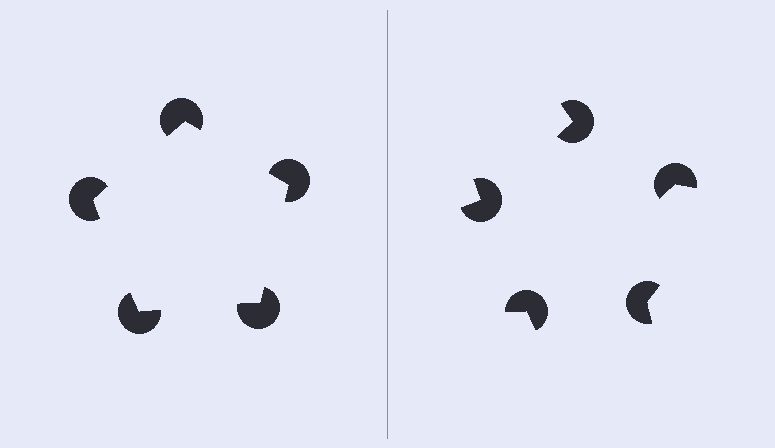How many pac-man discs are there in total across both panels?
10 — 5 on each side.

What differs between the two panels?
The pac-man discs are positioned identically on both sides; only the wedge orientations differ. On the left they align to a pentagon; on the right they are misaligned.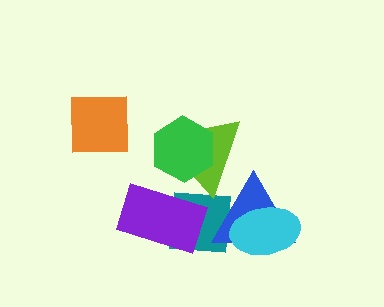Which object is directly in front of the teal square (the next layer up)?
The blue triangle is directly in front of the teal square.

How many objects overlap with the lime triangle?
4 objects overlap with the lime triangle.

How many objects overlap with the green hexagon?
1 object overlaps with the green hexagon.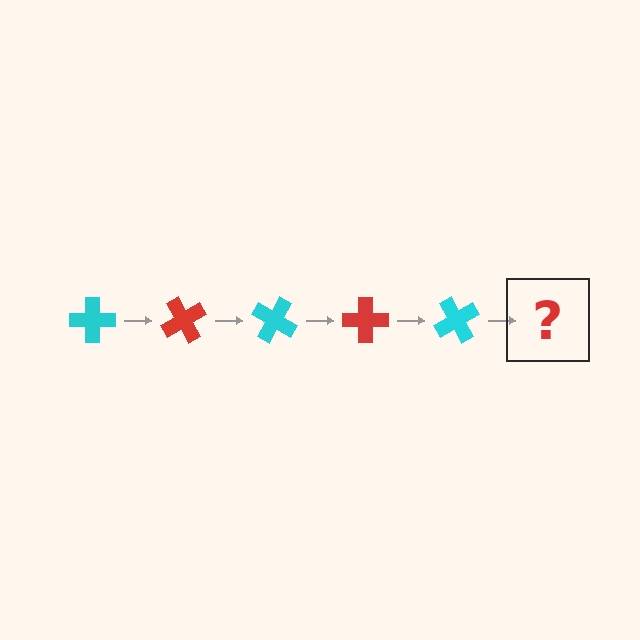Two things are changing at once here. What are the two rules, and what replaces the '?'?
The two rules are that it rotates 60 degrees each step and the color cycles through cyan and red. The '?' should be a red cross, rotated 300 degrees from the start.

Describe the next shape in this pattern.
It should be a red cross, rotated 300 degrees from the start.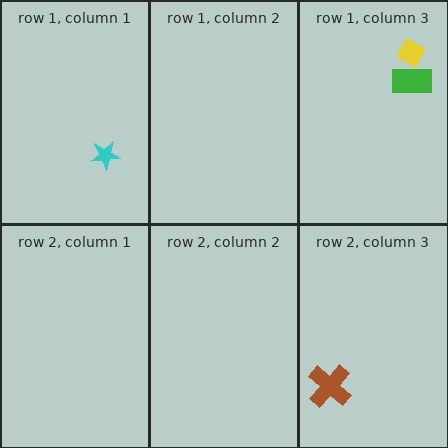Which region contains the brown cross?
The row 2, column 3 region.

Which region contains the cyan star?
The row 1, column 1 region.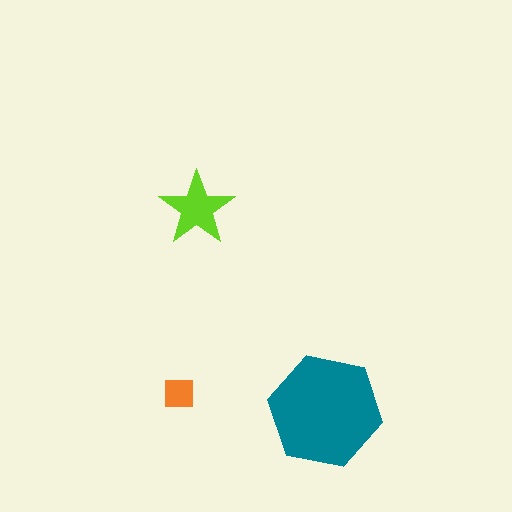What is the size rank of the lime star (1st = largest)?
2nd.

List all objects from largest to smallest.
The teal hexagon, the lime star, the orange square.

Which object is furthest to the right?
The teal hexagon is rightmost.